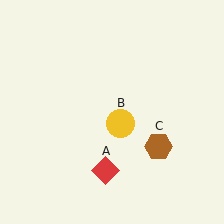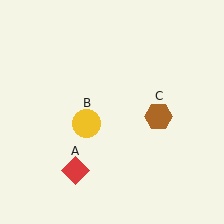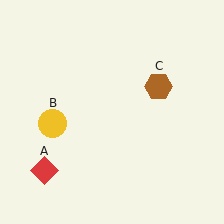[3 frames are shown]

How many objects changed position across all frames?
3 objects changed position: red diamond (object A), yellow circle (object B), brown hexagon (object C).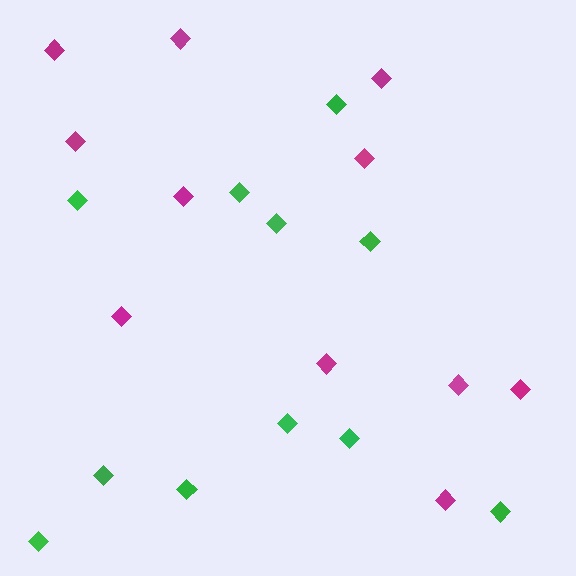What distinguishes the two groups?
There are 2 groups: one group of green diamonds (11) and one group of magenta diamonds (11).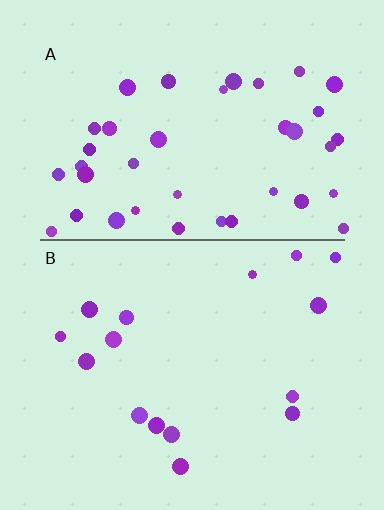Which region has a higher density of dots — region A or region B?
A (the top).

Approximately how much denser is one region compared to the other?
Approximately 2.5× — region A over region B.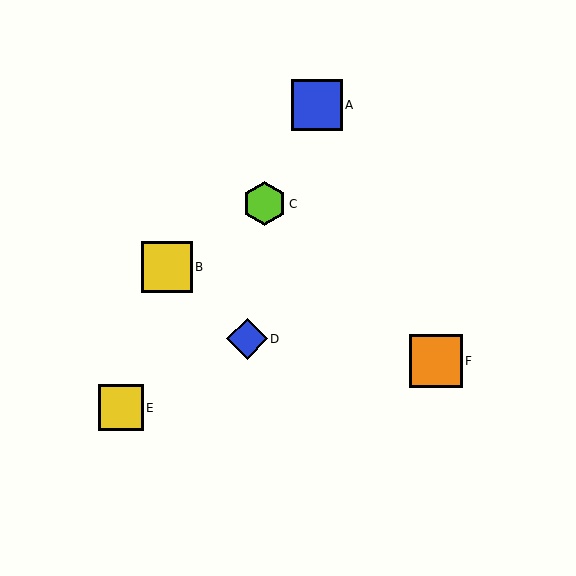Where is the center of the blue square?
The center of the blue square is at (317, 105).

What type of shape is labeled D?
Shape D is a blue diamond.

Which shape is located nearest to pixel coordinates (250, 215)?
The lime hexagon (labeled C) at (264, 204) is nearest to that location.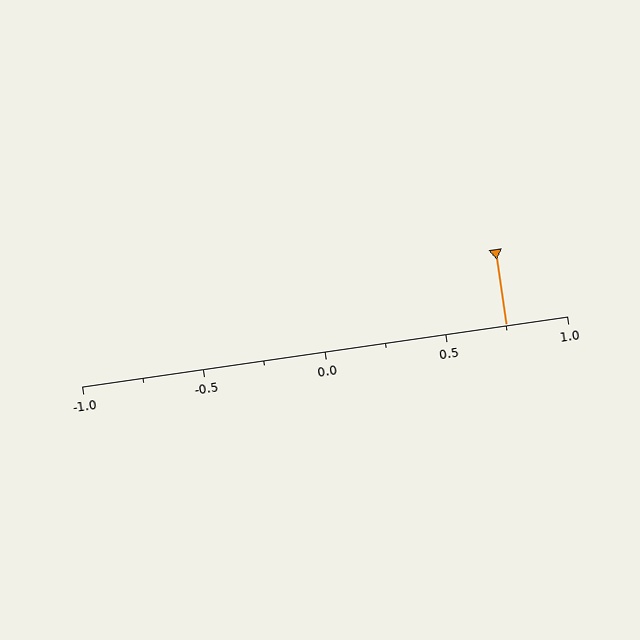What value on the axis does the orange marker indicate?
The marker indicates approximately 0.75.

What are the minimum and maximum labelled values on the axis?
The axis runs from -1.0 to 1.0.